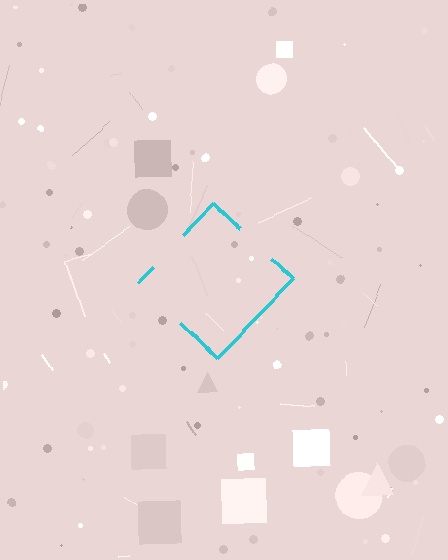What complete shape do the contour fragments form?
The contour fragments form a diamond.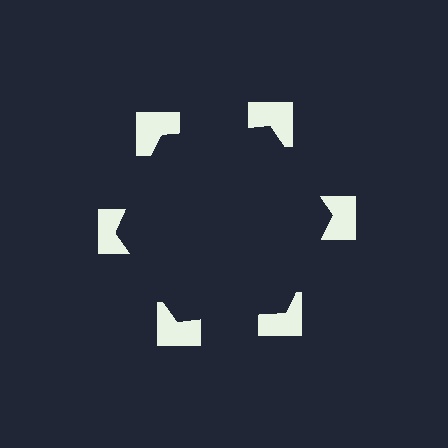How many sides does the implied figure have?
6 sides.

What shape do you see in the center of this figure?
An illusory hexagon — its edges are inferred from the aligned wedge cuts in the notched squares, not physically drawn.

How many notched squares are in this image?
There are 6 — one at each vertex of the illusory hexagon.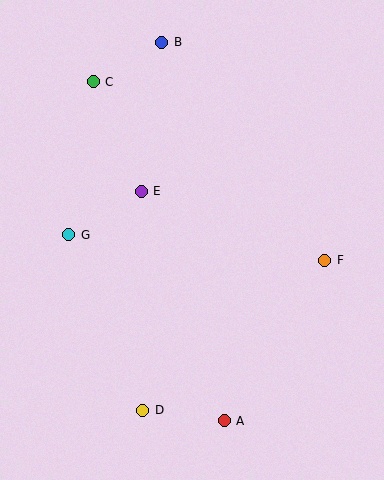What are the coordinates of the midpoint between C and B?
The midpoint between C and B is at (128, 62).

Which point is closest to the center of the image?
Point E at (141, 191) is closest to the center.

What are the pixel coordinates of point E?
Point E is at (141, 191).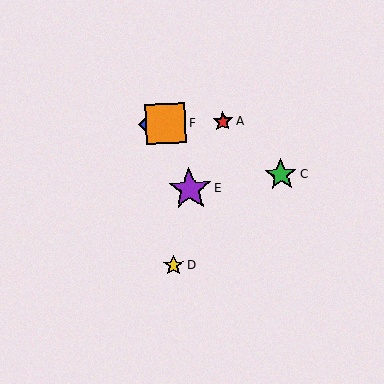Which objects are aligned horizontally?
Objects A, B, F are aligned horizontally.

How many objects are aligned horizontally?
3 objects (A, B, F) are aligned horizontally.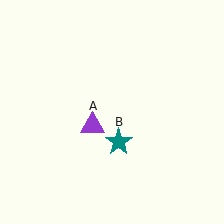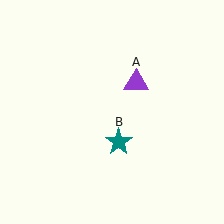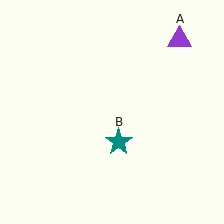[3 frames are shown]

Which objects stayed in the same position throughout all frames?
Teal star (object B) remained stationary.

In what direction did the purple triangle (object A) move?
The purple triangle (object A) moved up and to the right.